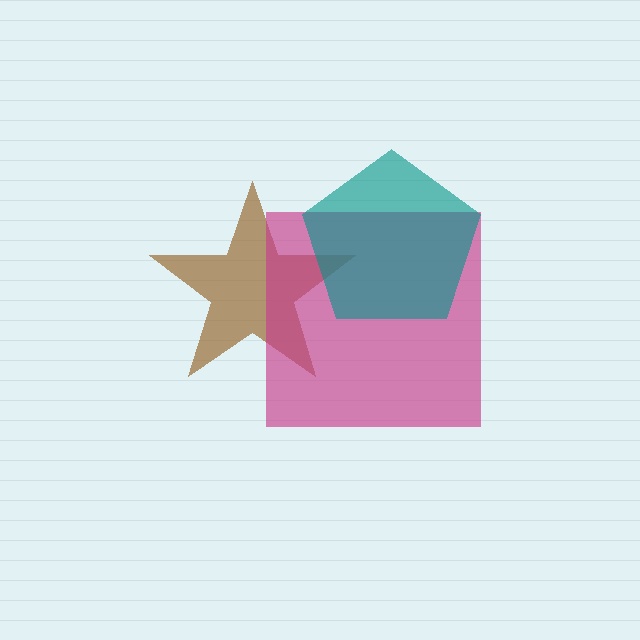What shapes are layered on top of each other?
The layered shapes are: a brown star, a magenta square, a teal pentagon.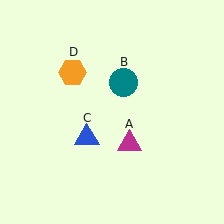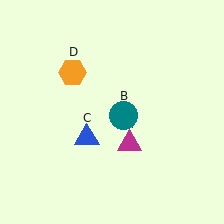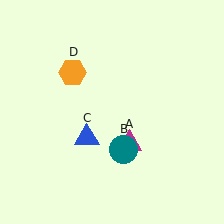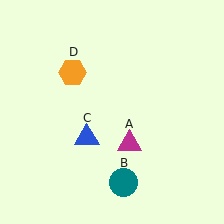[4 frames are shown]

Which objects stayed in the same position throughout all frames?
Magenta triangle (object A) and blue triangle (object C) and orange hexagon (object D) remained stationary.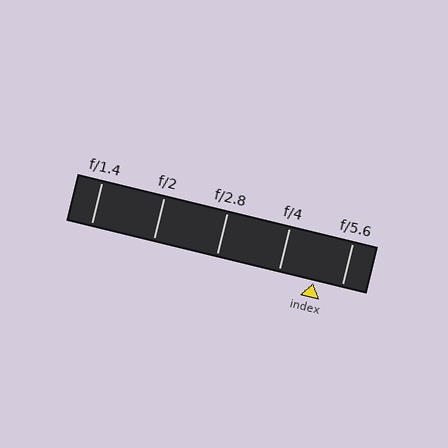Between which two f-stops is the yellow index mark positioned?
The index mark is between f/4 and f/5.6.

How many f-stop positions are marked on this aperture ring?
There are 5 f-stop positions marked.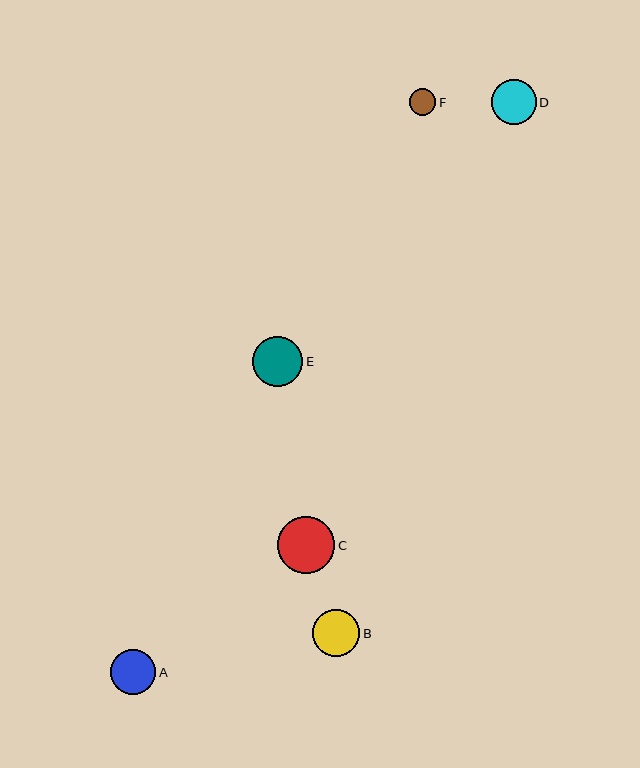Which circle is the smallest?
Circle F is the smallest with a size of approximately 26 pixels.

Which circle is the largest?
Circle C is the largest with a size of approximately 57 pixels.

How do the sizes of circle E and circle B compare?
Circle E and circle B are approximately the same size.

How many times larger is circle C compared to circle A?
Circle C is approximately 1.3 times the size of circle A.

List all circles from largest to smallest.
From largest to smallest: C, E, B, A, D, F.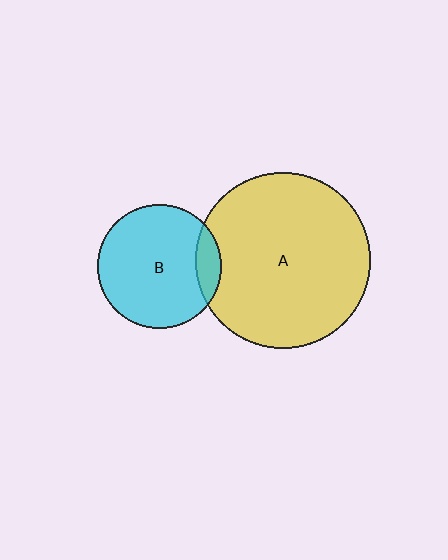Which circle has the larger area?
Circle A (yellow).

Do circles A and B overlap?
Yes.